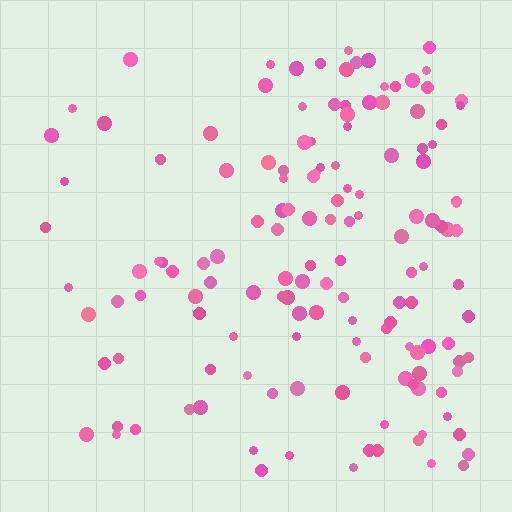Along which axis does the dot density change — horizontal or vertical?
Horizontal.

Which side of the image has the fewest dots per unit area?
The left.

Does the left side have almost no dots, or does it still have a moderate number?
Still a moderate number, just noticeably fewer than the right.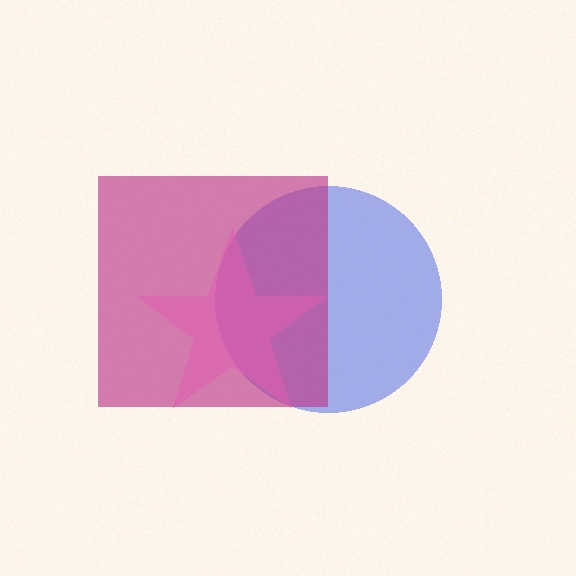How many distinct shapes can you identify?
There are 3 distinct shapes: a blue circle, a magenta square, a pink star.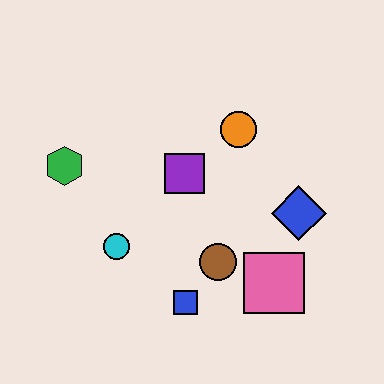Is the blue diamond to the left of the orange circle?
No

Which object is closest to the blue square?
The brown circle is closest to the blue square.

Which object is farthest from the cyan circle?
The blue diamond is farthest from the cyan circle.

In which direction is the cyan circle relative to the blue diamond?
The cyan circle is to the left of the blue diamond.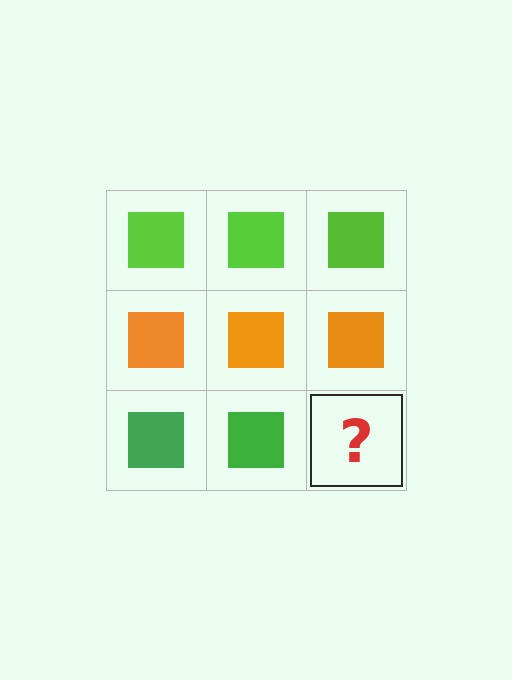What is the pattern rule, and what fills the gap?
The rule is that each row has a consistent color. The gap should be filled with a green square.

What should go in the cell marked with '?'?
The missing cell should contain a green square.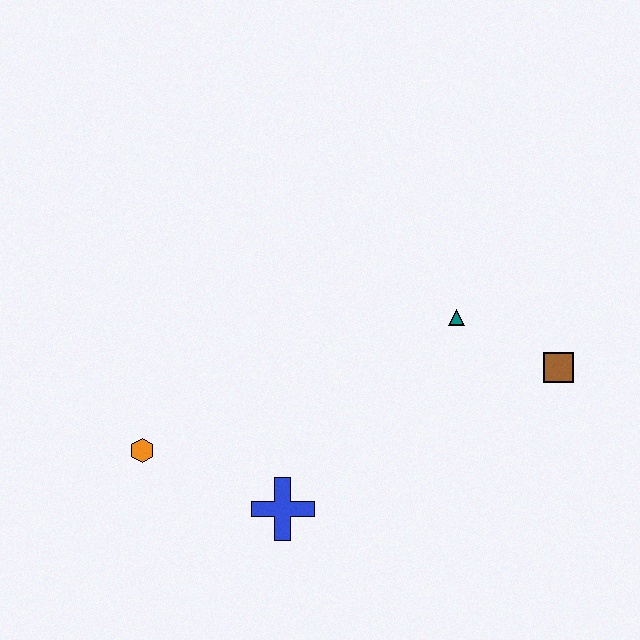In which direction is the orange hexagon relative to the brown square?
The orange hexagon is to the left of the brown square.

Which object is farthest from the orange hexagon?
The brown square is farthest from the orange hexagon.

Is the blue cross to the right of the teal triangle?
No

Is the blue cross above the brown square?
No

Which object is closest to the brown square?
The teal triangle is closest to the brown square.